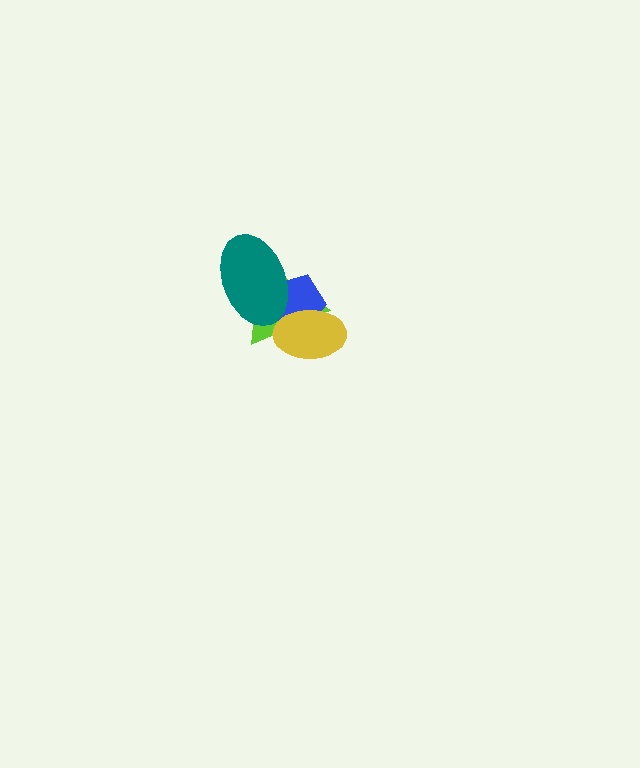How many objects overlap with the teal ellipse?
2 objects overlap with the teal ellipse.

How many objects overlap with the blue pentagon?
3 objects overlap with the blue pentagon.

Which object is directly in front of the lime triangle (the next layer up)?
The blue pentagon is directly in front of the lime triangle.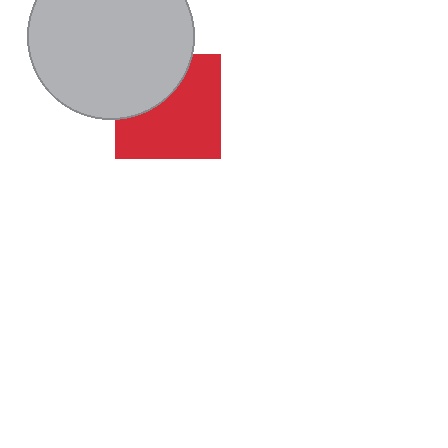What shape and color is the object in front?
The object in front is a light gray circle.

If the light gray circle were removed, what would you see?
You would see the complete red square.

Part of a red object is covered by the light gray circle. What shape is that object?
It is a square.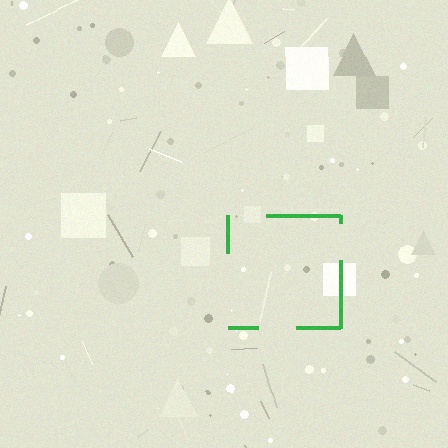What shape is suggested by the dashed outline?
The dashed outline suggests a square.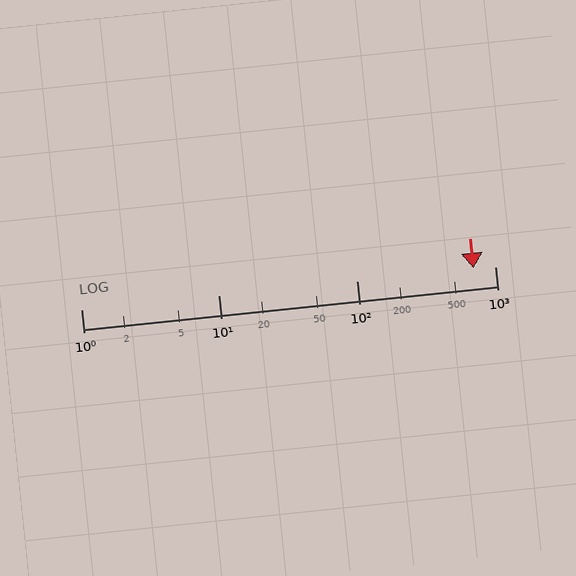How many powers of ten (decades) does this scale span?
The scale spans 3 decades, from 1 to 1000.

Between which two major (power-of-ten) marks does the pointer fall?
The pointer is between 100 and 1000.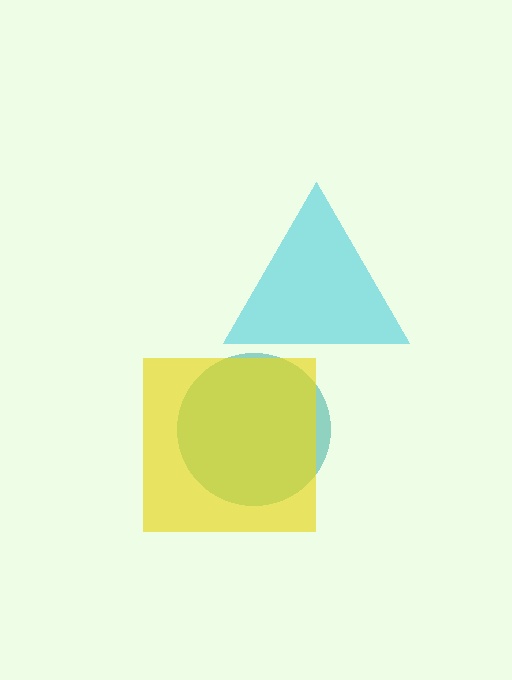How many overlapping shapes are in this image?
There are 3 overlapping shapes in the image.